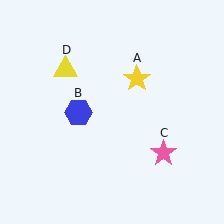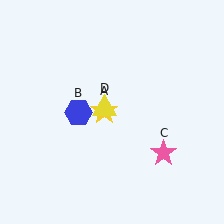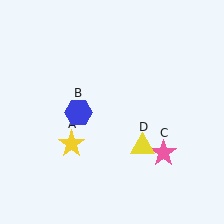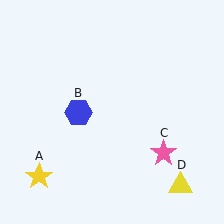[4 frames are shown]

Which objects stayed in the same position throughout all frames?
Blue hexagon (object B) and pink star (object C) remained stationary.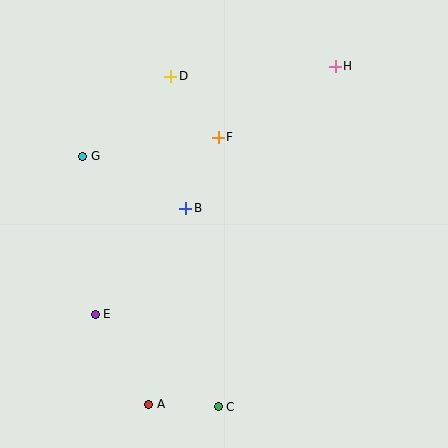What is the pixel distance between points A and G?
The distance between A and G is 256 pixels.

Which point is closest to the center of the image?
Point B at (186, 208) is closest to the center.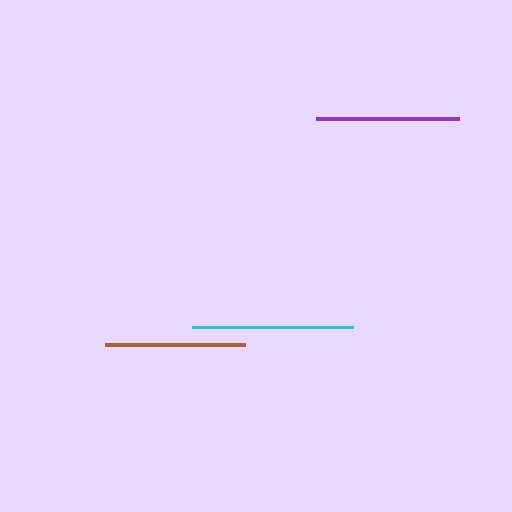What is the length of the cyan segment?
The cyan segment is approximately 161 pixels long.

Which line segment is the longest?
The cyan line is the longest at approximately 161 pixels.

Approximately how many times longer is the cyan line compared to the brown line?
The cyan line is approximately 1.2 times the length of the brown line.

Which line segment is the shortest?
The brown line is the shortest at approximately 140 pixels.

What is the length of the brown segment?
The brown segment is approximately 140 pixels long.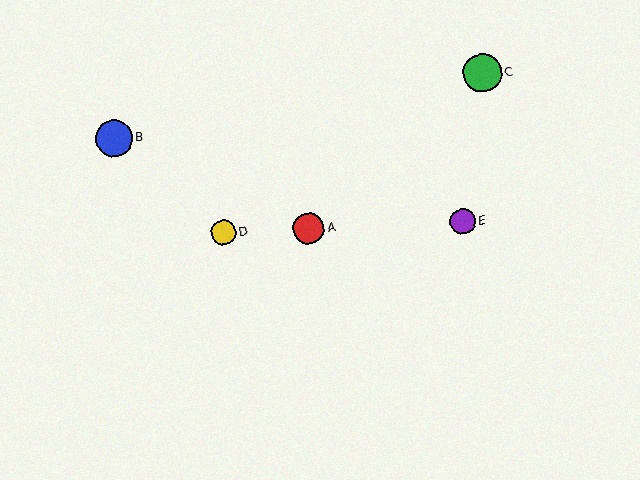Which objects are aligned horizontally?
Objects A, D, E are aligned horizontally.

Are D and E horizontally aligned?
Yes, both are at y≈233.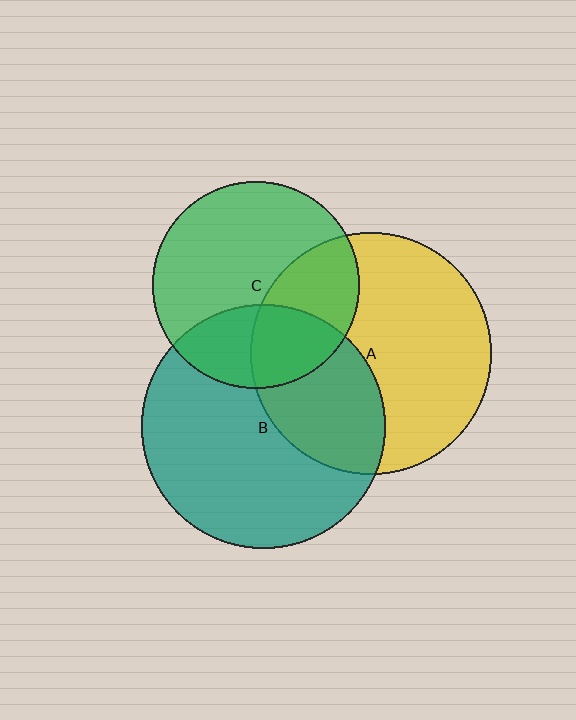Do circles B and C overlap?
Yes.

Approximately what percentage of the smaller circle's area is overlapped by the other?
Approximately 30%.